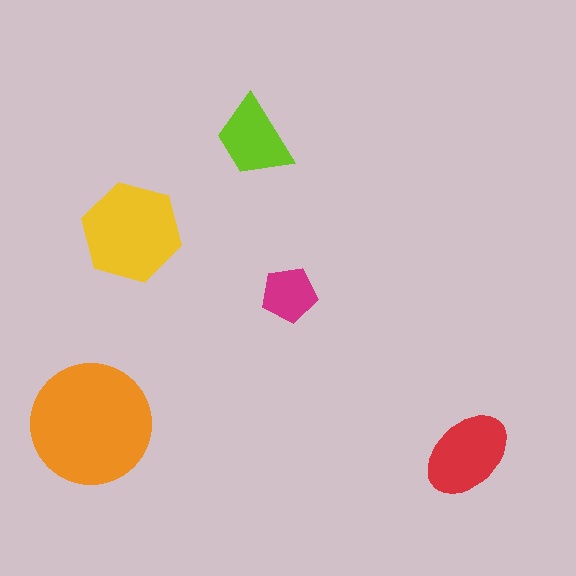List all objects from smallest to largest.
The magenta pentagon, the lime trapezoid, the red ellipse, the yellow hexagon, the orange circle.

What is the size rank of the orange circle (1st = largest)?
1st.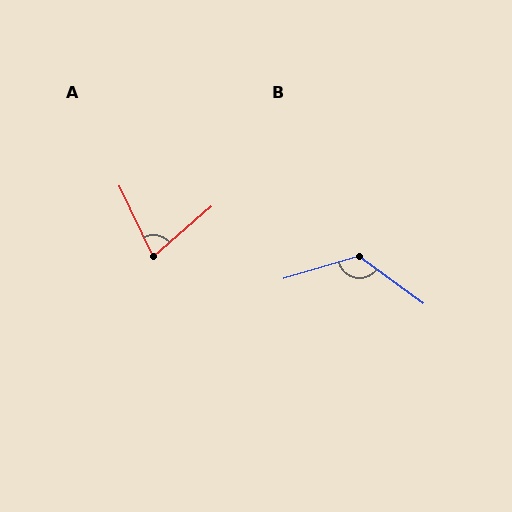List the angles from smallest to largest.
A (75°), B (127°).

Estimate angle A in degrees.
Approximately 75 degrees.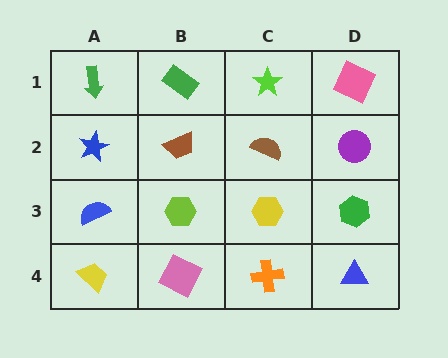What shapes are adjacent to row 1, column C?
A brown semicircle (row 2, column C), a green rectangle (row 1, column B), a pink square (row 1, column D).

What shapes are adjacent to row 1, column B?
A brown trapezoid (row 2, column B), a green arrow (row 1, column A), a lime star (row 1, column C).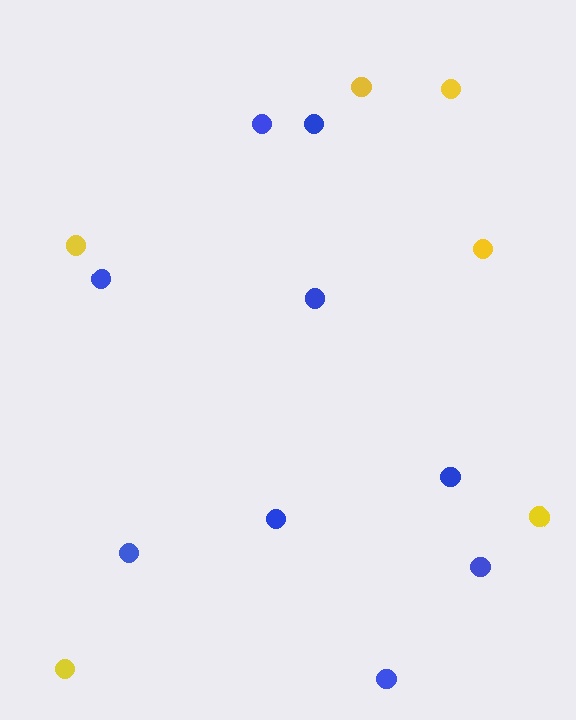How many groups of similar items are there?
There are 2 groups: one group of yellow circles (6) and one group of blue circles (9).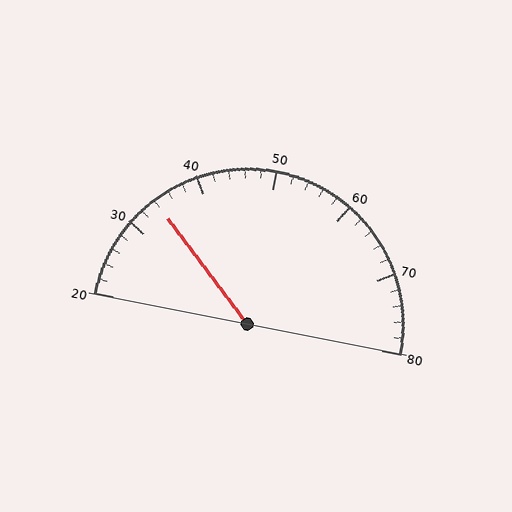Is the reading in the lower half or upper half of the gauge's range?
The reading is in the lower half of the range (20 to 80).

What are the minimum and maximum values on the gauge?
The gauge ranges from 20 to 80.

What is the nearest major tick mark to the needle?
The nearest major tick mark is 30.